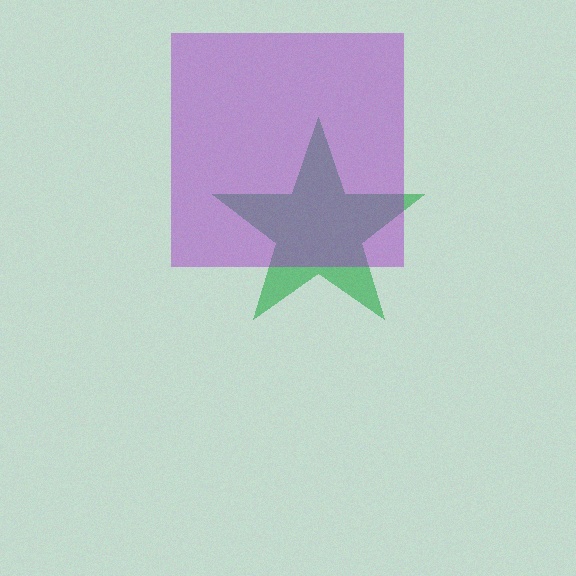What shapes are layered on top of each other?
The layered shapes are: a green star, a purple square.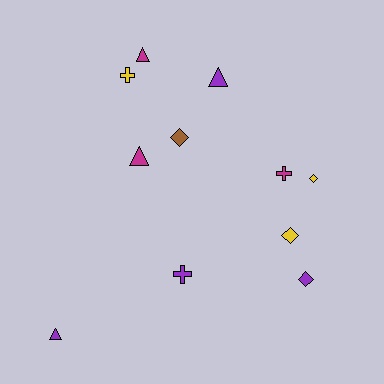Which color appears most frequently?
Purple, with 4 objects.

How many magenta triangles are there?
There are 2 magenta triangles.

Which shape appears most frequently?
Diamond, with 4 objects.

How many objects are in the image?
There are 11 objects.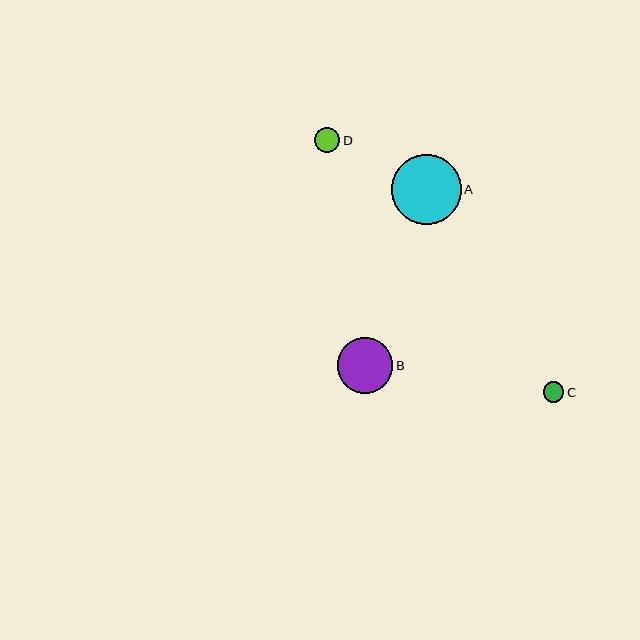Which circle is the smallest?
Circle C is the smallest with a size of approximately 21 pixels.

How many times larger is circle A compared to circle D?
Circle A is approximately 2.8 times the size of circle D.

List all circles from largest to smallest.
From largest to smallest: A, B, D, C.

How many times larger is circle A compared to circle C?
Circle A is approximately 3.4 times the size of circle C.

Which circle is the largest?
Circle A is the largest with a size of approximately 70 pixels.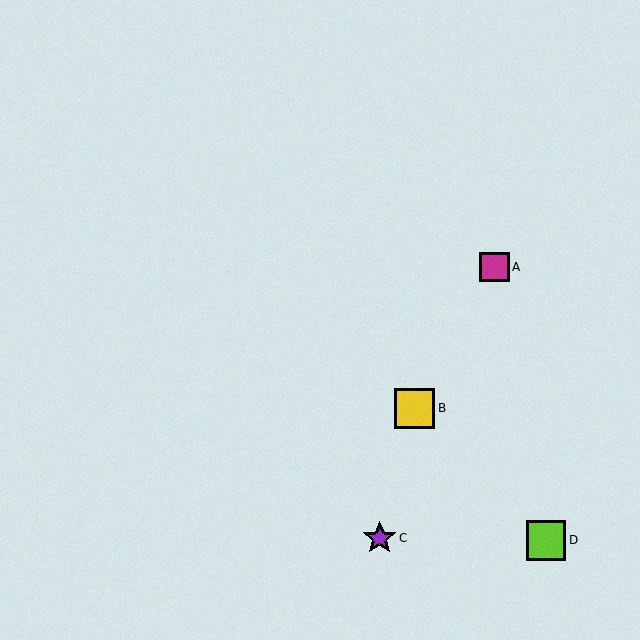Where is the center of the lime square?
The center of the lime square is at (546, 541).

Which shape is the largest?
The yellow square (labeled B) is the largest.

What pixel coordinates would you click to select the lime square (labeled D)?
Click at (546, 541) to select the lime square D.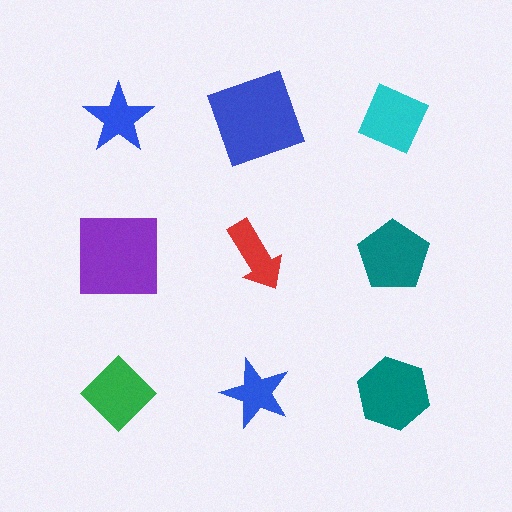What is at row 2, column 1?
A purple square.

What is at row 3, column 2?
A blue star.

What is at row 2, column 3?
A teal pentagon.